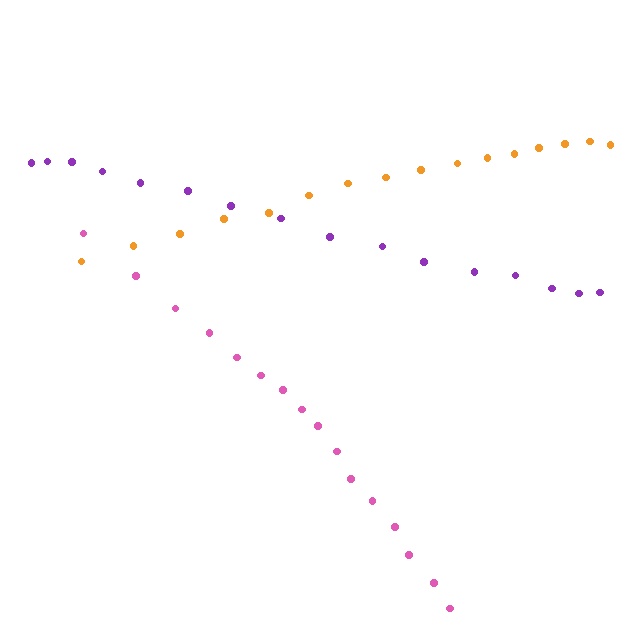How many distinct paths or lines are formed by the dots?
There are 3 distinct paths.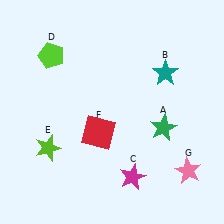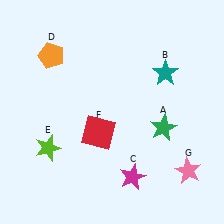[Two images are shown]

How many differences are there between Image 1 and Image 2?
There is 1 difference between the two images.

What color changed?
The pentagon (D) changed from lime in Image 1 to orange in Image 2.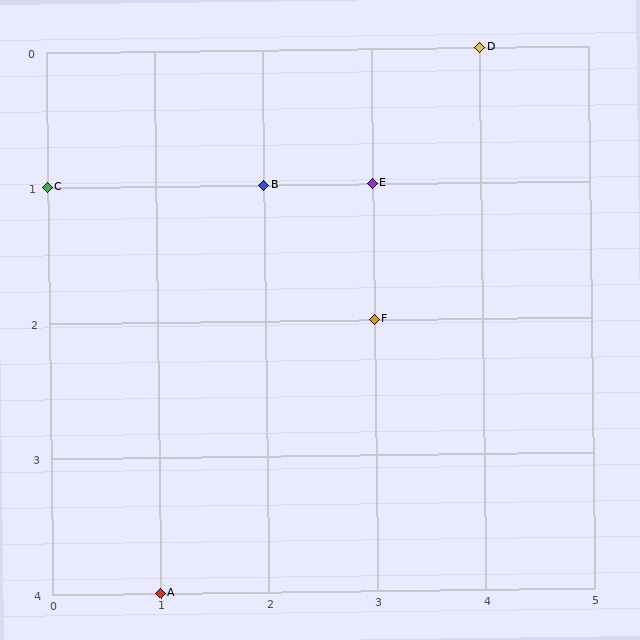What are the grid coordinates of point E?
Point E is at grid coordinates (3, 1).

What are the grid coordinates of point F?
Point F is at grid coordinates (3, 2).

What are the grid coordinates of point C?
Point C is at grid coordinates (0, 1).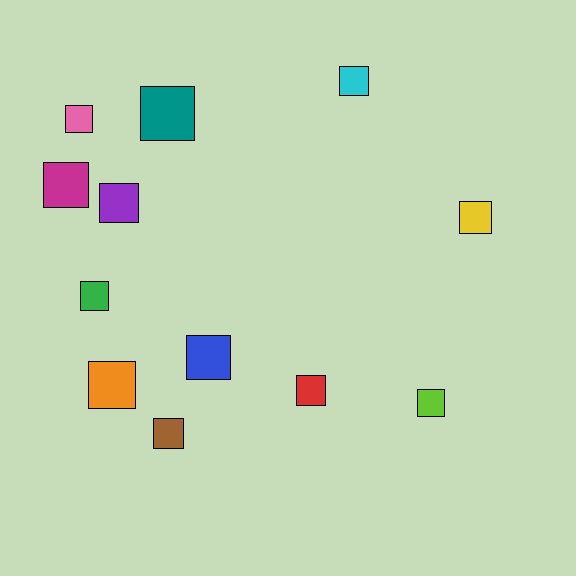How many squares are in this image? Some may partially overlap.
There are 12 squares.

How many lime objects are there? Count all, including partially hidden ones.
There is 1 lime object.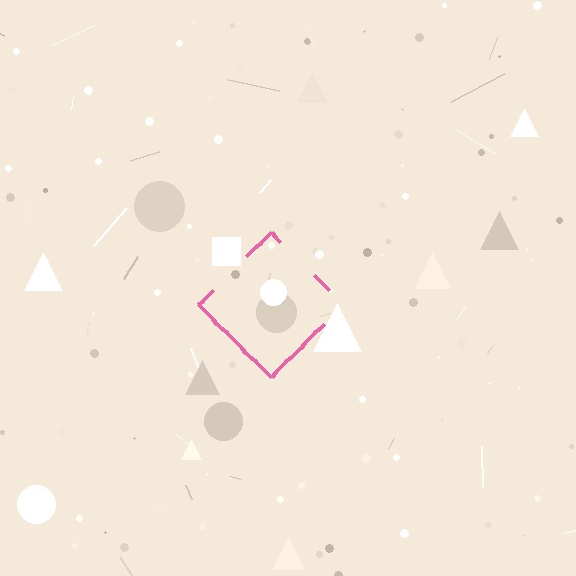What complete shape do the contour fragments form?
The contour fragments form a diamond.